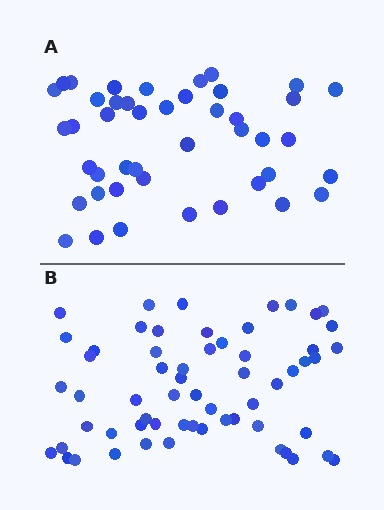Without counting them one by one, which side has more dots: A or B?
Region B (the bottom region) has more dots.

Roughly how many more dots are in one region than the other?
Region B has approximately 15 more dots than region A.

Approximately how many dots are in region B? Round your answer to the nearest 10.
About 60 dots.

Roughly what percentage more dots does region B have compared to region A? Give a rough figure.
About 35% more.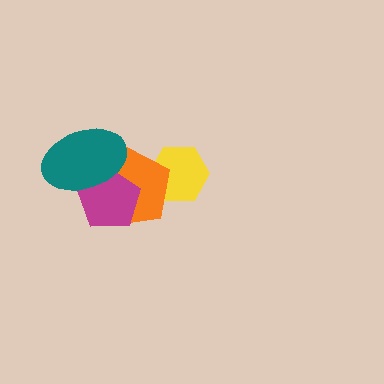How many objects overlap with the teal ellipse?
2 objects overlap with the teal ellipse.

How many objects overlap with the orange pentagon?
3 objects overlap with the orange pentagon.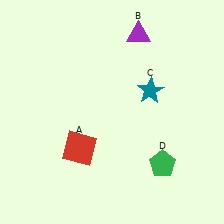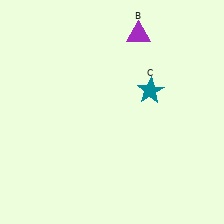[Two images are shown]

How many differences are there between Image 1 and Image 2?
There are 2 differences between the two images.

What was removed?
The green pentagon (D), the red square (A) were removed in Image 2.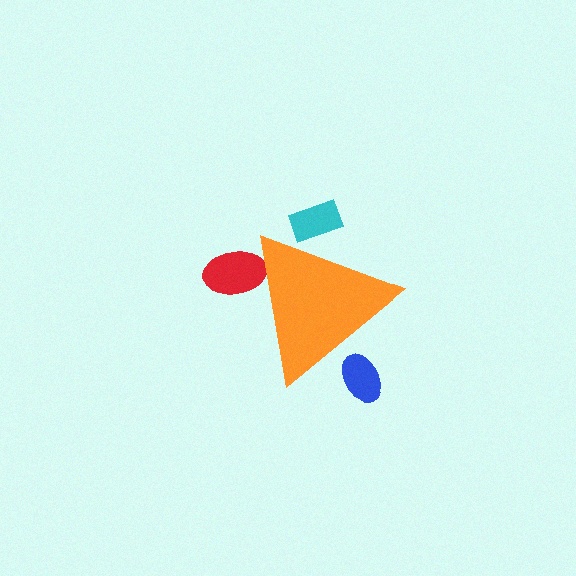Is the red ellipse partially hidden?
Yes, the red ellipse is partially hidden behind the orange triangle.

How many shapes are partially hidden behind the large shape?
3 shapes are partially hidden.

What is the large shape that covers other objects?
An orange triangle.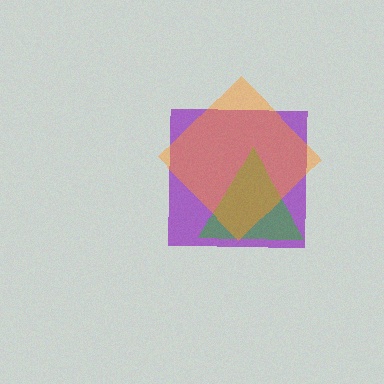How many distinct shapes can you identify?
There are 3 distinct shapes: a purple square, a green triangle, an orange diamond.